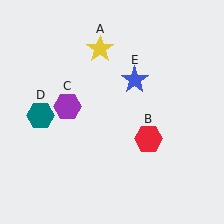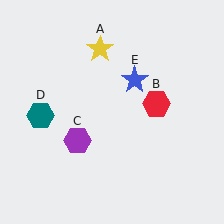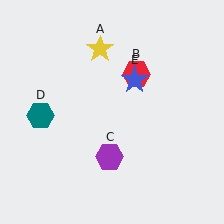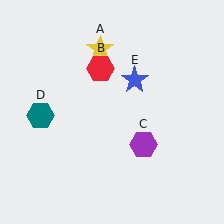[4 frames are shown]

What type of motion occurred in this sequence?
The red hexagon (object B), purple hexagon (object C) rotated counterclockwise around the center of the scene.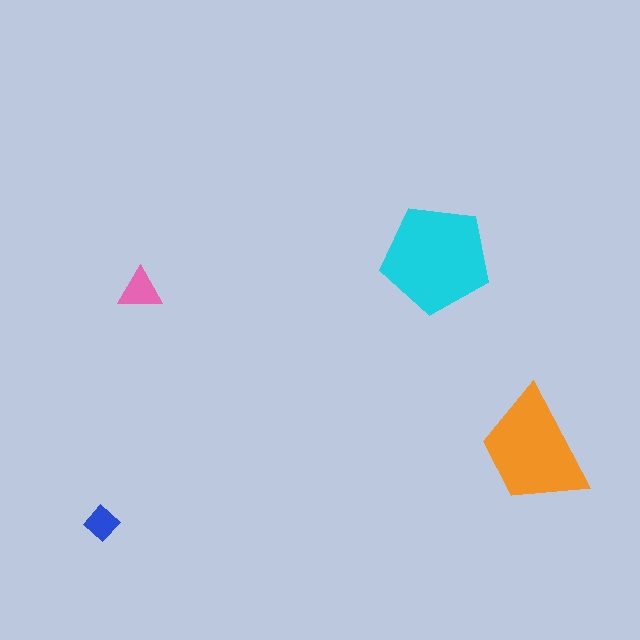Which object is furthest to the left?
The blue diamond is leftmost.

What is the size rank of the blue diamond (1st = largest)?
4th.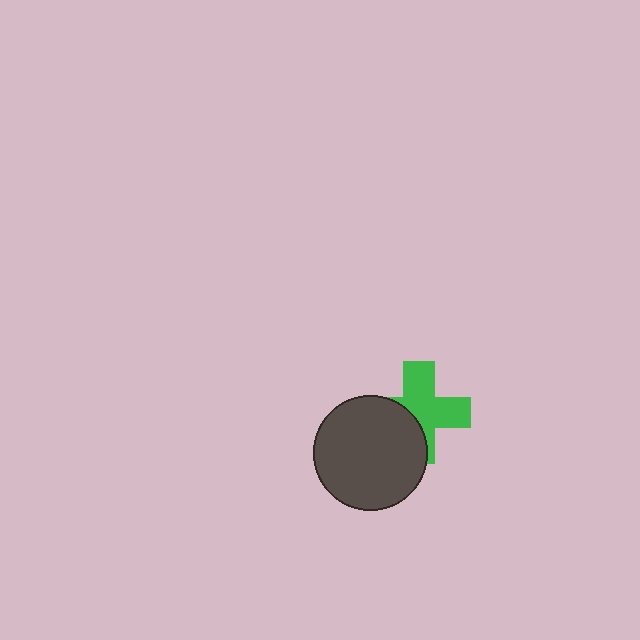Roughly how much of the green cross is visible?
About half of it is visible (roughly 61%).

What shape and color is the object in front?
The object in front is a dark gray circle.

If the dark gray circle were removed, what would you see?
You would see the complete green cross.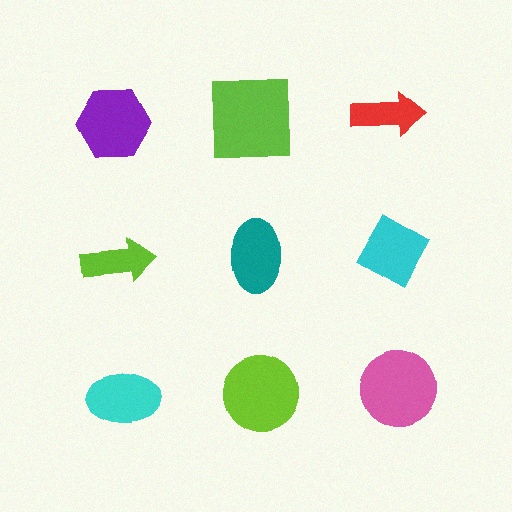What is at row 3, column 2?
A lime circle.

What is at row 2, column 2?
A teal ellipse.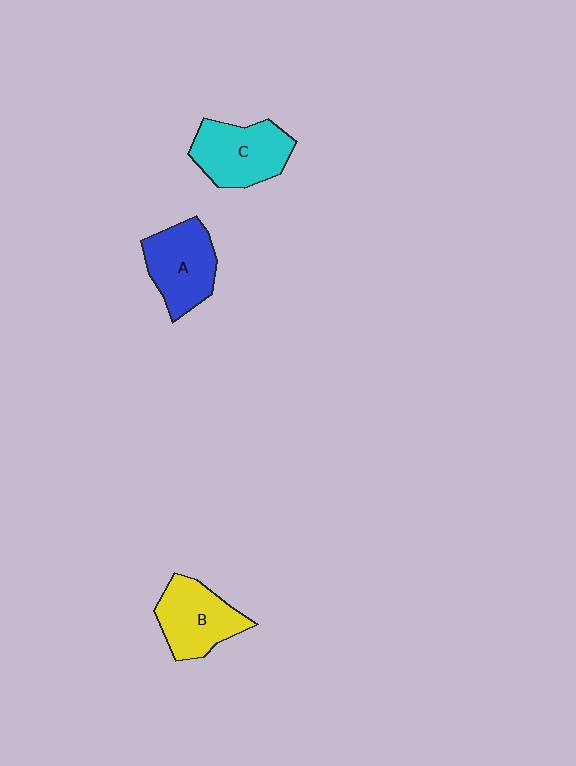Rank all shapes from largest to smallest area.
From largest to smallest: C (cyan), A (blue), B (yellow).